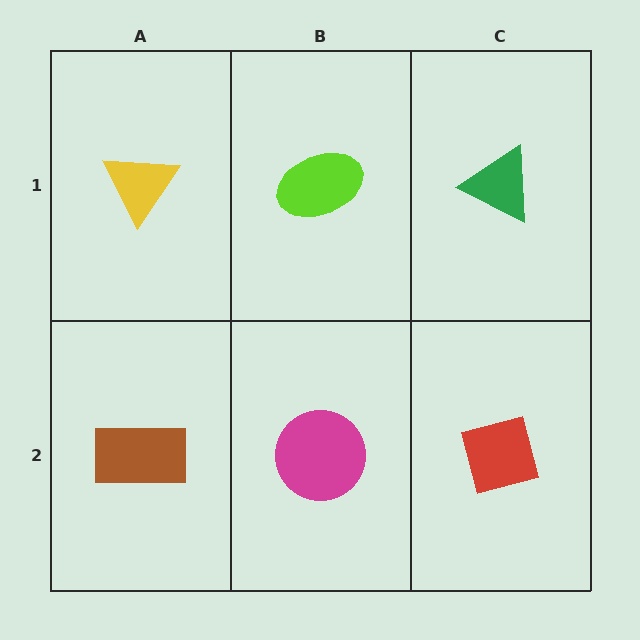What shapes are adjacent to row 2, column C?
A green triangle (row 1, column C), a magenta circle (row 2, column B).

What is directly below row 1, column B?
A magenta circle.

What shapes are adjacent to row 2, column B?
A lime ellipse (row 1, column B), a brown rectangle (row 2, column A), a red square (row 2, column C).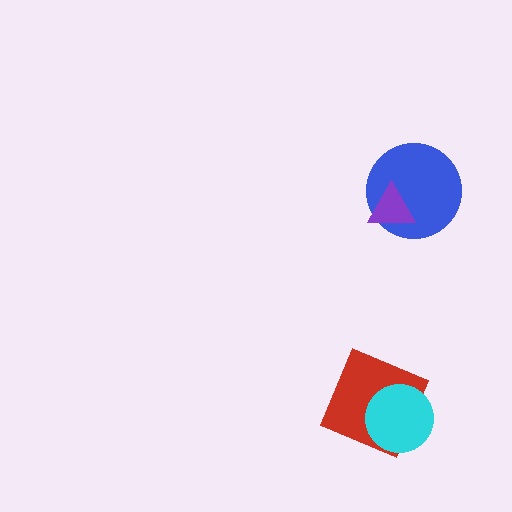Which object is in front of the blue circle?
The purple triangle is in front of the blue circle.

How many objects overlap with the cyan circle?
1 object overlaps with the cyan circle.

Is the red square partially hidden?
Yes, it is partially covered by another shape.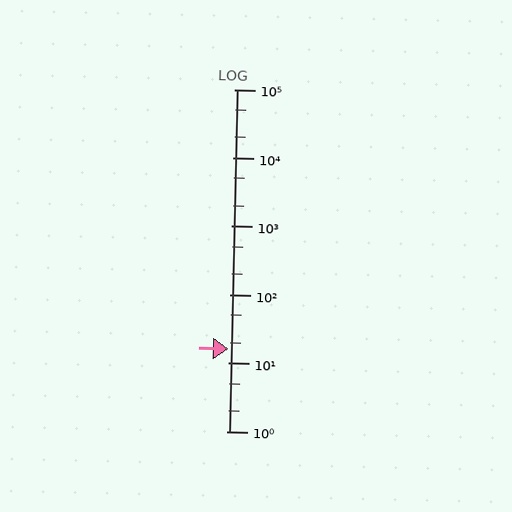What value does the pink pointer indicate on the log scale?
The pointer indicates approximately 16.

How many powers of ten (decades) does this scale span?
The scale spans 5 decades, from 1 to 100000.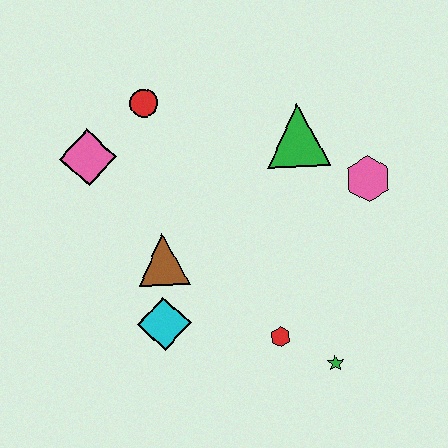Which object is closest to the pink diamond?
The red circle is closest to the pink diamond.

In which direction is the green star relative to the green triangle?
The green star is below the green triangle.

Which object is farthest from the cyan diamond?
The pink hexagon is farthest from the cyan diamond.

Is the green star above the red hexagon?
No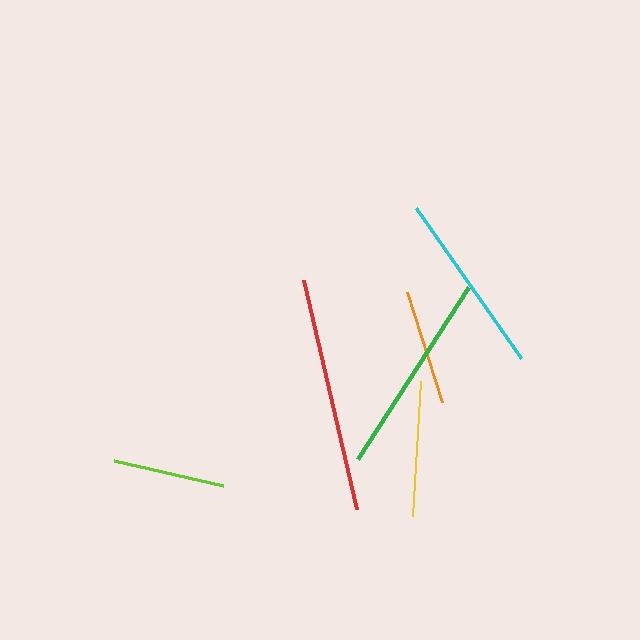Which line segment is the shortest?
The lime line is the shortest at approximately 112 pixels.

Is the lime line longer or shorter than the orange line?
The orange line is longer than the lime line.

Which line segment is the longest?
The red line is the longest at approximately 235 pixels.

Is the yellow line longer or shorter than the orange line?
The yellow line is longer than the orange line.